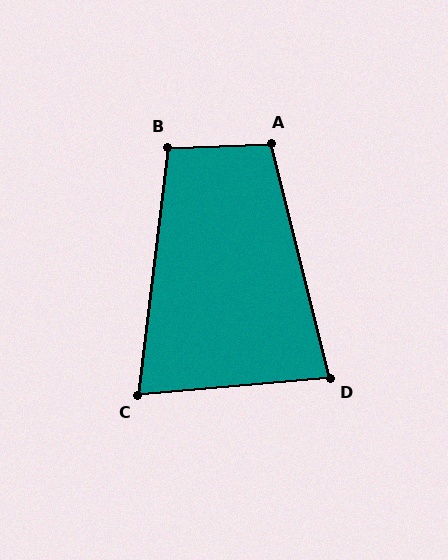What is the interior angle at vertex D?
Approximately 81 degrees (acute).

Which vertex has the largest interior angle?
A, at approximately 102 degrees.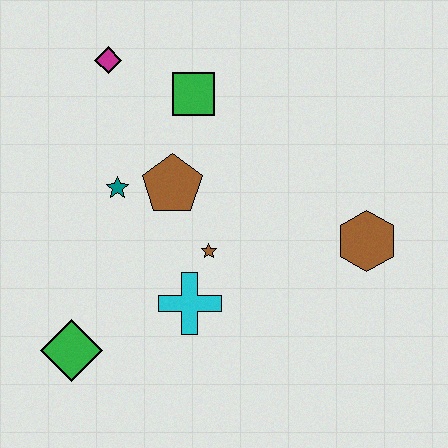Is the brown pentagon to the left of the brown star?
Yes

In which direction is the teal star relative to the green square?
The teal star is below the green square.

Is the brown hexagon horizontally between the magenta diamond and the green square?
No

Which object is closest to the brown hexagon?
The brown star is closest to the brown hexagon.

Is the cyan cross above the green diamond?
Yes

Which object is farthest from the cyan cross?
The magenta diamond is farthest from the cyan cross.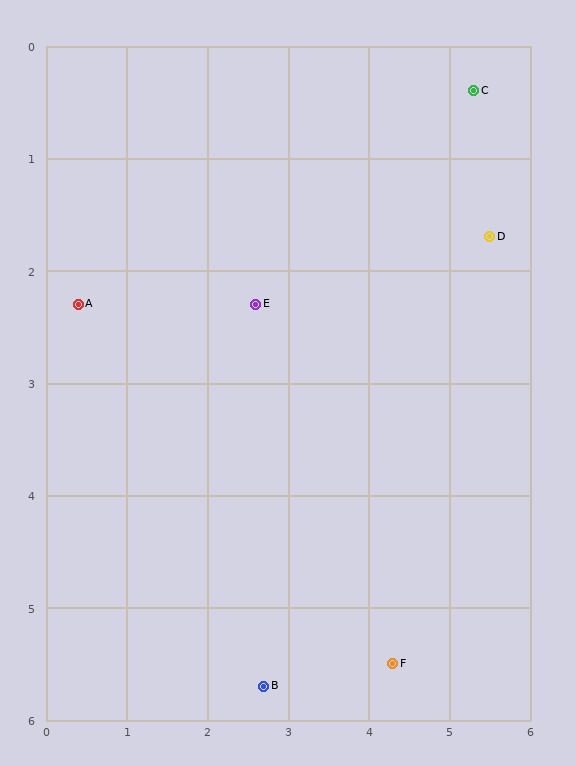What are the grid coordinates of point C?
Point C is at approximately (5.3, 0.4).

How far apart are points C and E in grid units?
Points C and E are about 3.3 grid units apart.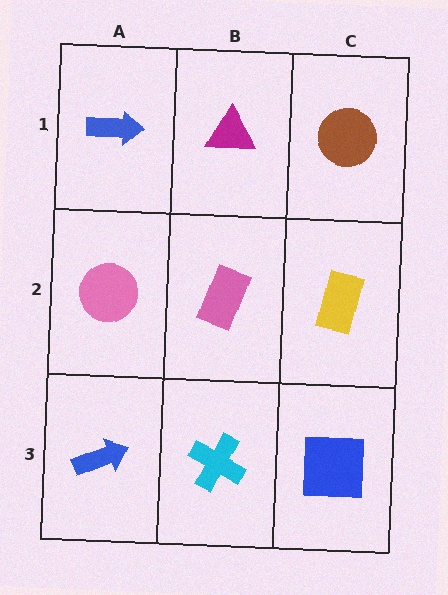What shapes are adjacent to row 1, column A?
A pink circle (row 2, column A), a magenta triangle (row 1, column B).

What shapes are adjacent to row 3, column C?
A yellow rectangle (row 2, column C), a cyan cross (row 3, column B).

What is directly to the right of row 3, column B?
A blue square.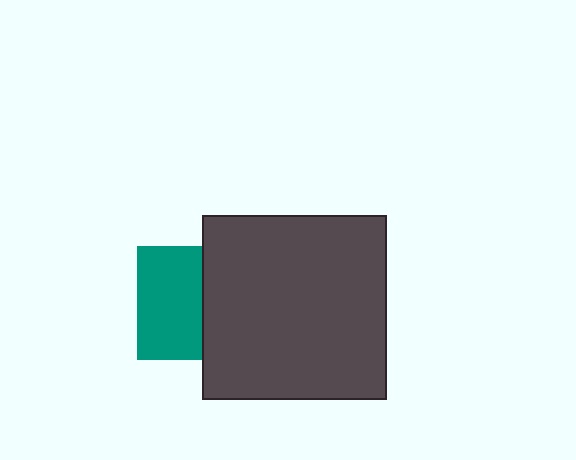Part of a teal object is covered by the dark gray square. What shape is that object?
It is a square.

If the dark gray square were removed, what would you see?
You would see the complete teal square.